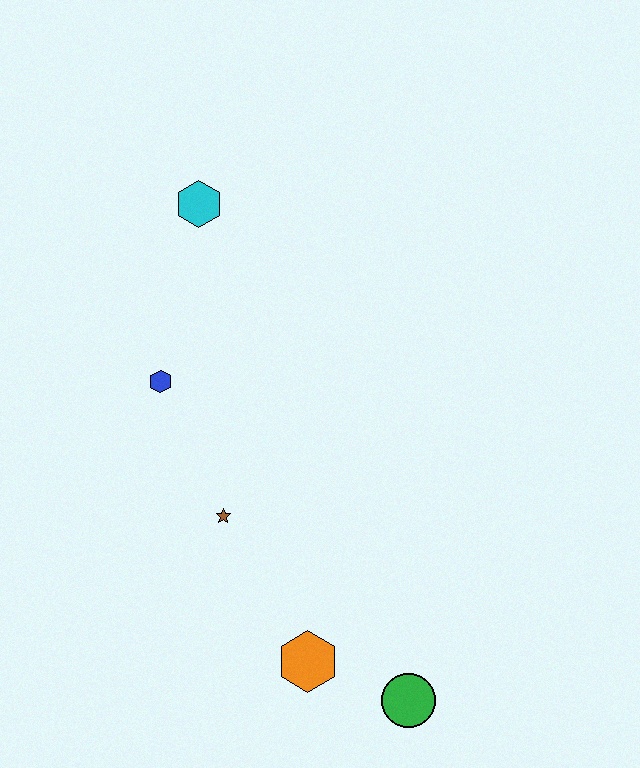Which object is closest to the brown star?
The blue hexagon is closest to the brown star.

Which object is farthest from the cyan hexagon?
The green circle is farthest from the cyan hexagon.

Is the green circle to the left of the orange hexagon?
No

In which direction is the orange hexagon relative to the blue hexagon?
The orange hexagon is below the blue hexagon.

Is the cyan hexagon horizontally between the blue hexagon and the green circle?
Yes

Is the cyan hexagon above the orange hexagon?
Yes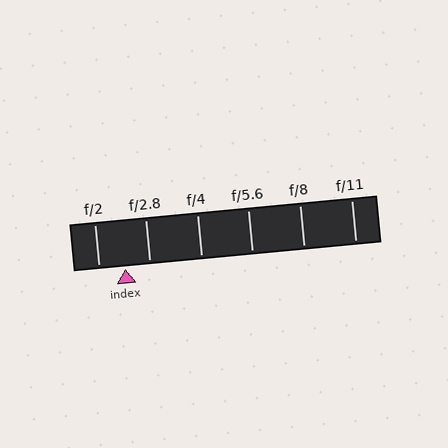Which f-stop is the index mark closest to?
The index mark is closest to f/2.8.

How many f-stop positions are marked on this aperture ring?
There are 6 f-stop positions marked.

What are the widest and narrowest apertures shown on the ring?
The widest aperture shown is f/2 and the narrowest is f/11.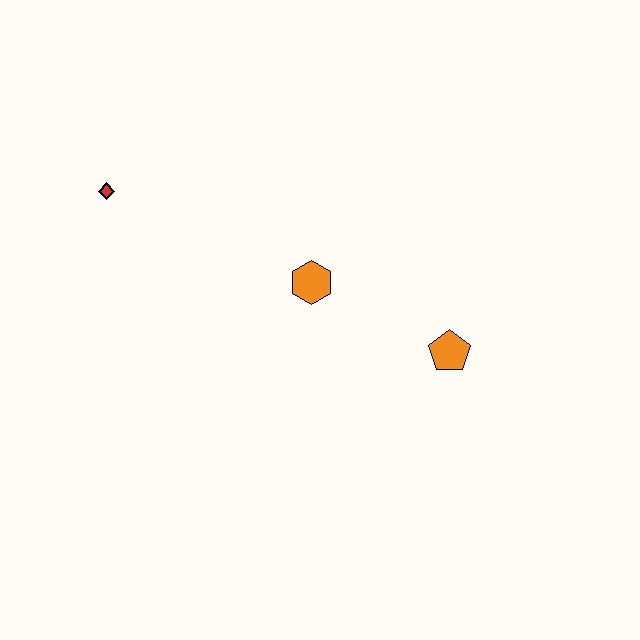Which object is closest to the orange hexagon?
The orange pentagon is closest to the orange hexagon.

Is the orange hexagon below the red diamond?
Yes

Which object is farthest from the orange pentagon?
The red diamond is farthest from the orange pentagon.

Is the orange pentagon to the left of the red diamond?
No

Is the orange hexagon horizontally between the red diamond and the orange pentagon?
Yes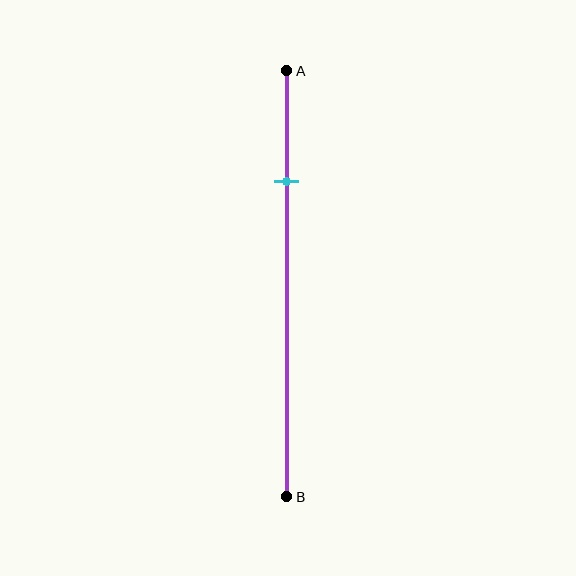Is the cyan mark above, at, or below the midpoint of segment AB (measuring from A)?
The cyan mark is above the midpoint of segment AB.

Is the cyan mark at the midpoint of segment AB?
No, the mark is at about 25% from A, not at the 50% midpoint.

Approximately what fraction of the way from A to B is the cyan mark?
The cyan mark is approximately 25% of the way from A to B.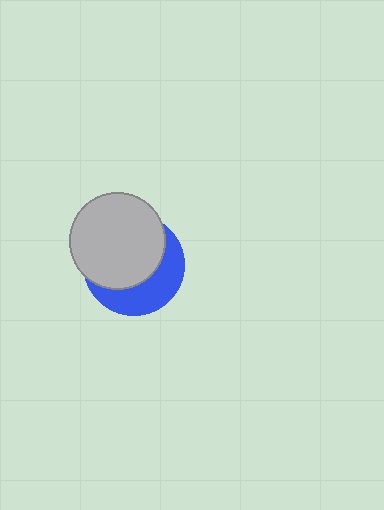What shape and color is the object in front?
The object in front is a light gray circle.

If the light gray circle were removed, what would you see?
You would see the complete blue circle.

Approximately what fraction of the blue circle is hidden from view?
Roughly 61% of the blue circle is hidden behind the light gray circle.